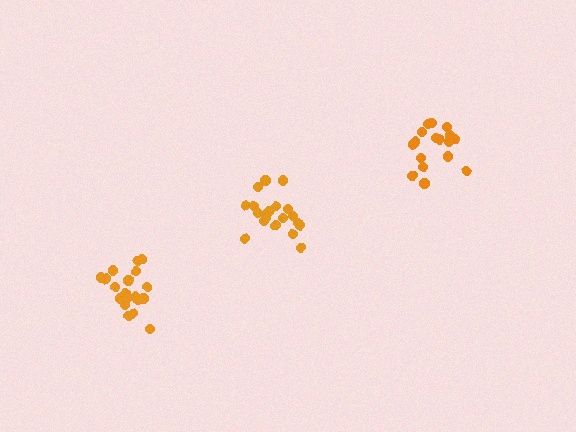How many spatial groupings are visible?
There are 3 spatial groupings.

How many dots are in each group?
Group 1: 17 dots, Group 2: 20 dots, Group 3: 20 dots (57 total).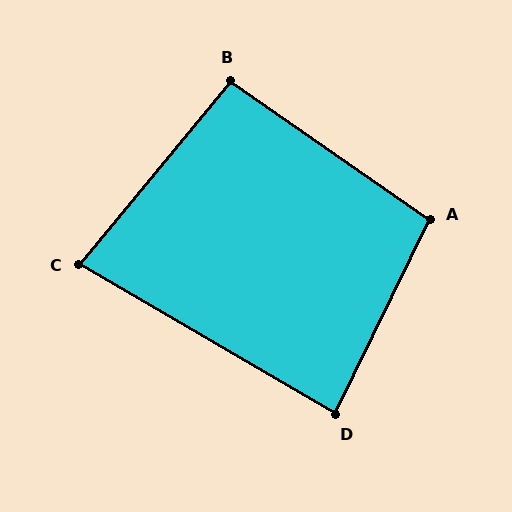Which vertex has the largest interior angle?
A, at approximately 99 degrees.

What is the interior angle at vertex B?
Approximately 95 degrees (approximately right).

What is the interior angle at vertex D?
Approximately 85 degrees (approximately right).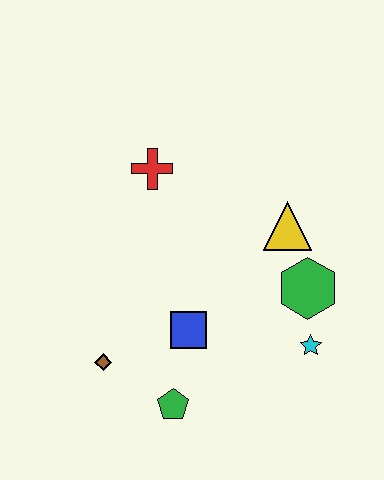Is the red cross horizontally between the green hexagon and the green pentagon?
No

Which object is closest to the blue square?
The green pentagon is closest to the blue square.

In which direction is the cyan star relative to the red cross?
The cyan star is below the red cross.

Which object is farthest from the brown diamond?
The yellow triangle is farthest from the brown diamond.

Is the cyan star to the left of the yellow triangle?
No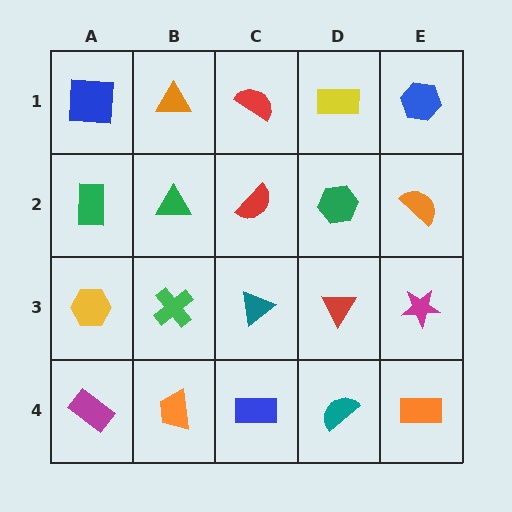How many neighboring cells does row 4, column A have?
2.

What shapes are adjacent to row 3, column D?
A green hexagon (row 2, column D), a teal semicircle (row 4, column D), a teal triangle (row 3, column C), a magenta star (row 3, column E).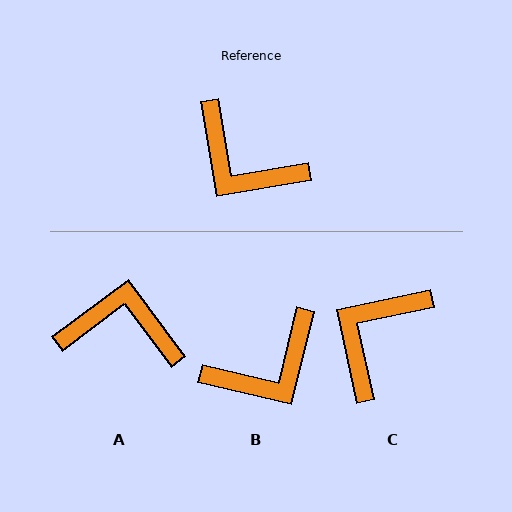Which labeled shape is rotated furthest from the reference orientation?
A, about 153 degrees away.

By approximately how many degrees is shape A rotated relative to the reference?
Approximately 153 degrees clockwise.